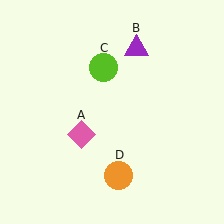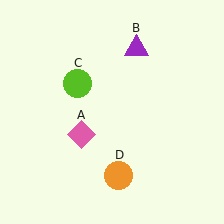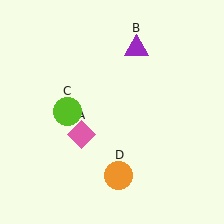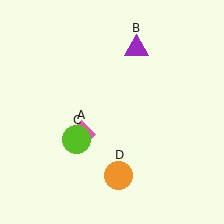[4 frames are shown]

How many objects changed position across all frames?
1 object changed position: lime circle (object C).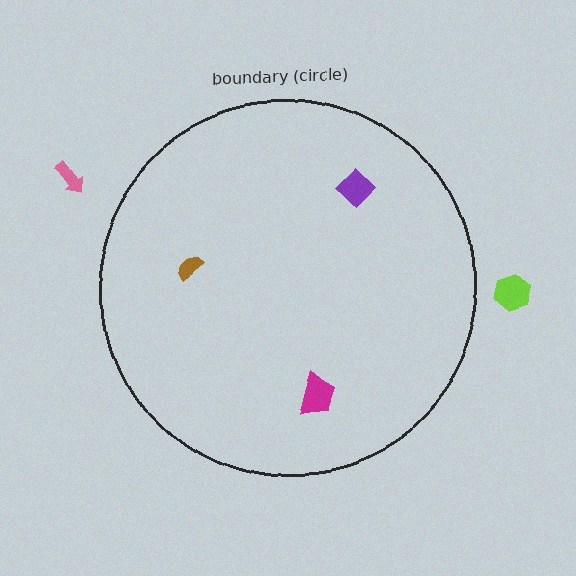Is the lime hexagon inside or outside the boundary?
Outside.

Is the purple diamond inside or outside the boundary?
Inside.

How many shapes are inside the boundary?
3 inside, 2 outside.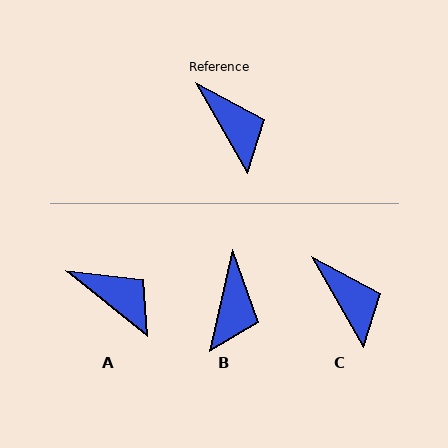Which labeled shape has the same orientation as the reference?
C.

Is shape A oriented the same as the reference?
No, it is off by about 21 degrees.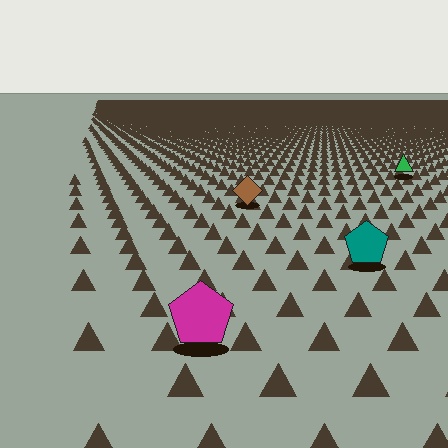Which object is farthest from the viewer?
The green triangle is farthest from the viewer. It appears smaller and the ground texture around it is denser.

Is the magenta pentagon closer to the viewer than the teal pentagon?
Yes. The magenta pentagon is closer — you can tell from the texture gradient: the ground texture is coarser near it.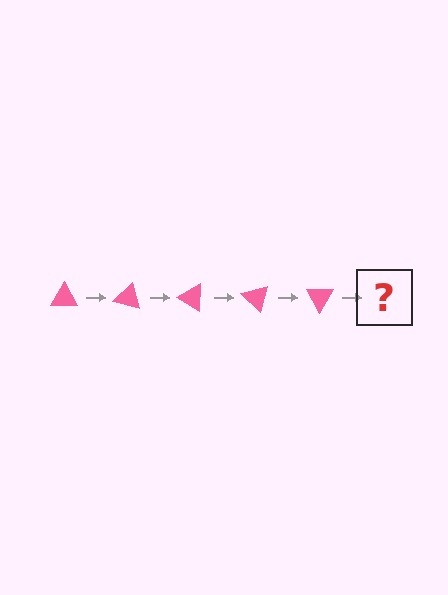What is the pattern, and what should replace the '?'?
The pattern is that the triangle rotates 15 degrees each step. The '?' should be a pink triangle rotated 75 degrees.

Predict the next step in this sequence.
The next step is a pink triangle rotated 75 degrees.